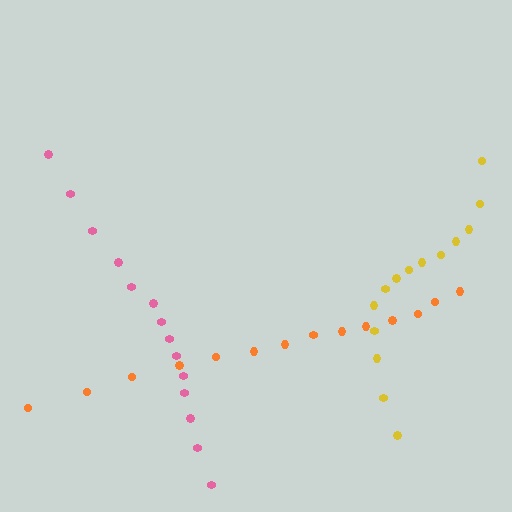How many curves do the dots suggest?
There are 3 distinct paths.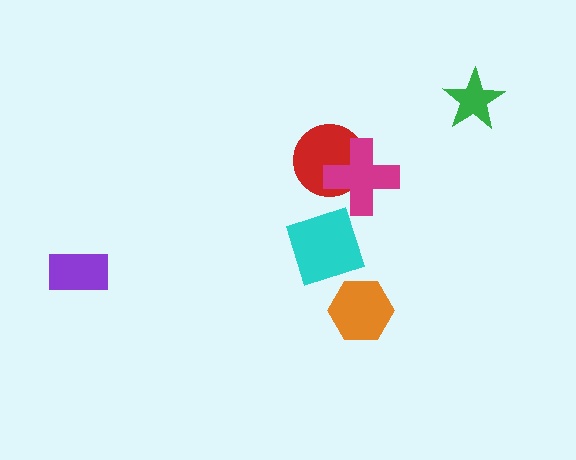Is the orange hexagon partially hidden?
No, no other shape covers it.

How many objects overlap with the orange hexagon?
0 objects overlap with the orange hexagon.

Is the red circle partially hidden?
Yes, it is partially covered by another shape.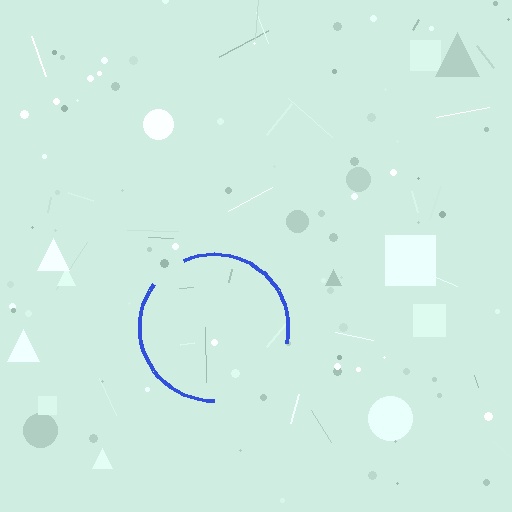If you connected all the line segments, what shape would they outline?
They would outline a circle.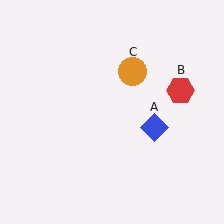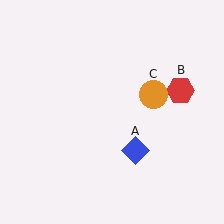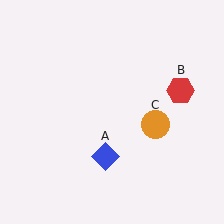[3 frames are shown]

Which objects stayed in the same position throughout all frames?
Red hexagon (object B) remained stationary.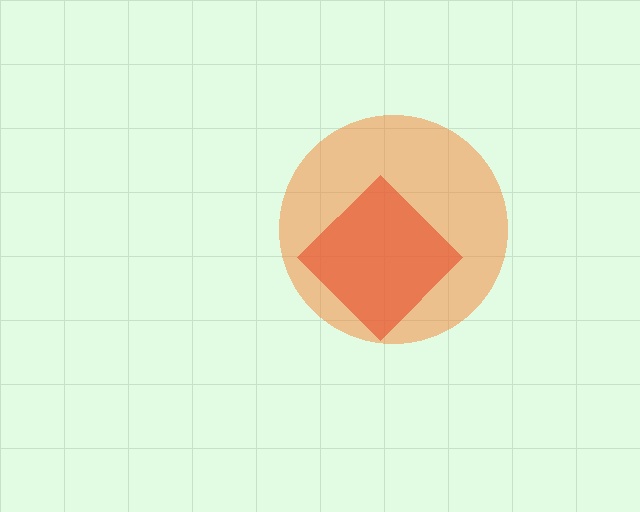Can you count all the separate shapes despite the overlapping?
Yes, there are 2 separate shapes.